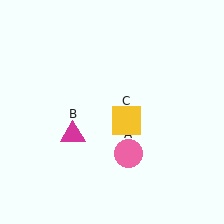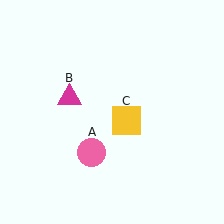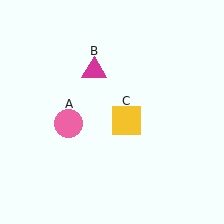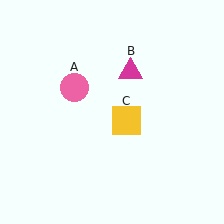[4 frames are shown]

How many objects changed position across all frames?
2 objects changed position: pink circle (object A), magenta triangle (object B).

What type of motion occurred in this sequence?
The pink circle (object A), magenta triangle (object B) rotated clockwise around the center of the scene.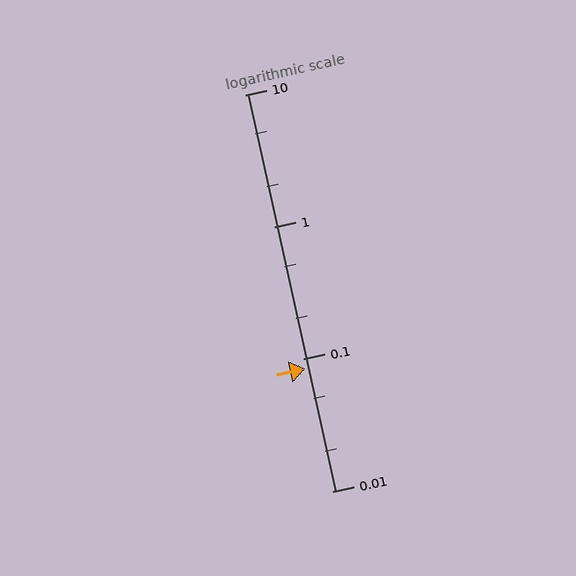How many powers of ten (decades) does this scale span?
The scale spans 3 decades, from 0.01 to 10.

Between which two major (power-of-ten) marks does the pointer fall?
The pointer is between 0.01 and 0.1.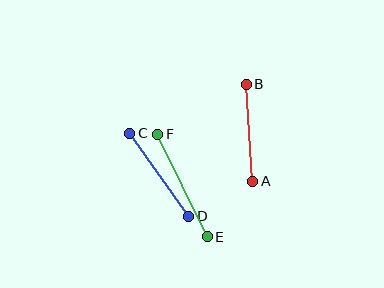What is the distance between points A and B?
The distance is approximately 97 pixels.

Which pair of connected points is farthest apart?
Points E and F are farthest apart.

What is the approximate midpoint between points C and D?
The midpoint is at approximately (159, 175) pixels.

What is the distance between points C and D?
The distance is approximately 102 pixels.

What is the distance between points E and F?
The distance is approximately 114 pixels.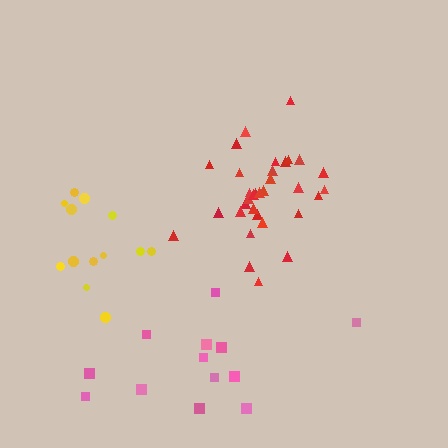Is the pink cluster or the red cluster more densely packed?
Red.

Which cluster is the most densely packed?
Red.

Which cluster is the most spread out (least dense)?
Pink.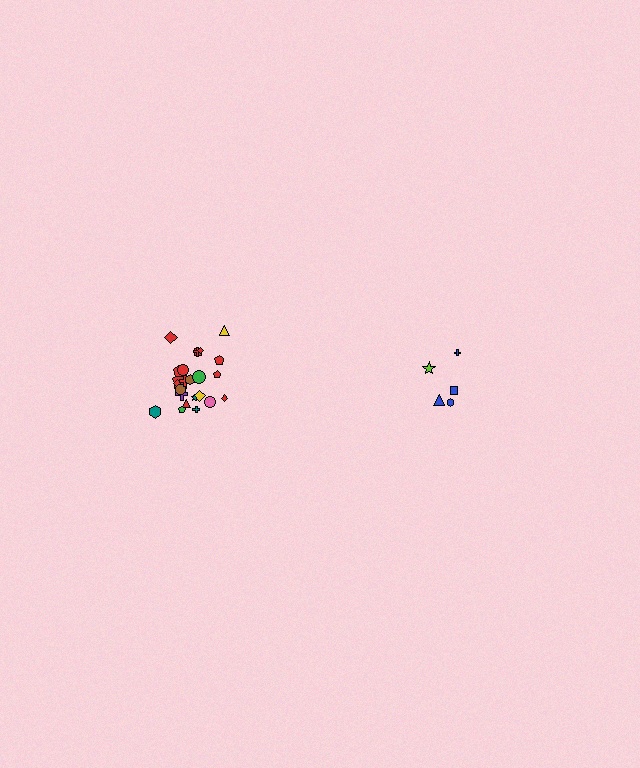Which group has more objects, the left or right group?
The left group.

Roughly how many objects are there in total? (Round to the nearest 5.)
Roughly 30 objects in total.